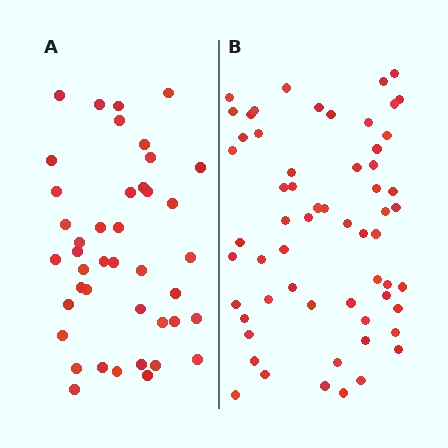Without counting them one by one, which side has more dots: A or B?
Region B (the right region) has more dots.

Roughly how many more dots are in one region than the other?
Region B has approximately 20 more dots than region A.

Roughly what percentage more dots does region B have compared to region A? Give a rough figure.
About 45% more.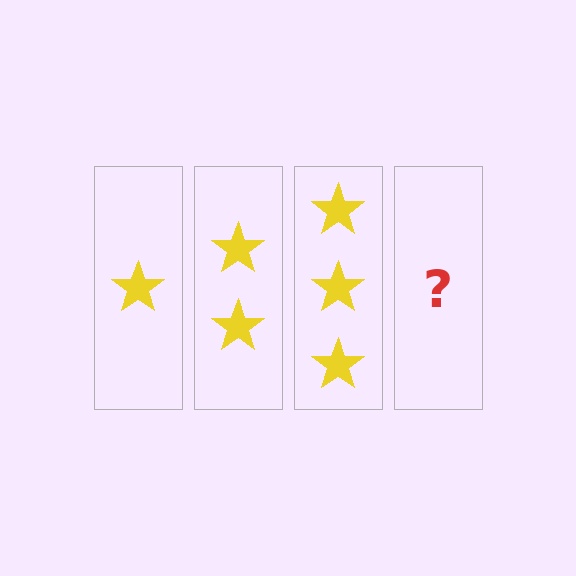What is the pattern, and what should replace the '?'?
The pattern is that each step adds one more star. The '?' should be 4 stars.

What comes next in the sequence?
The next element should be 4 stars.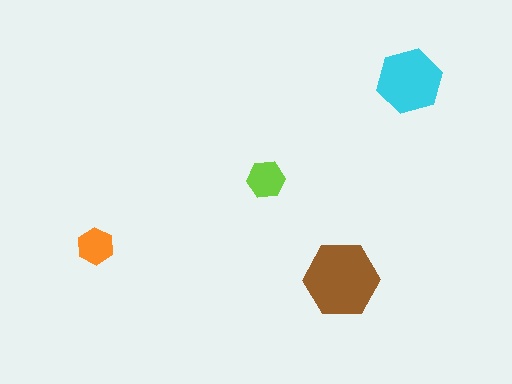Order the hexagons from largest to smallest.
the brown one, the cyan one, the lime one, the orange one.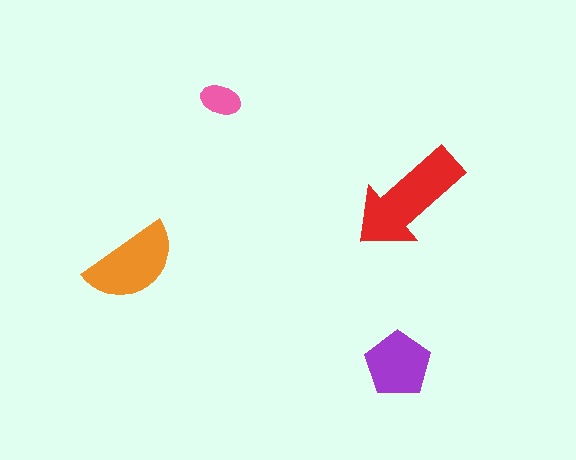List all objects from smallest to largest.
The pink ellipse, the purple pentagon, the orange semicircle, the red arrow.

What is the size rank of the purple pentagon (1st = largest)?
3rd.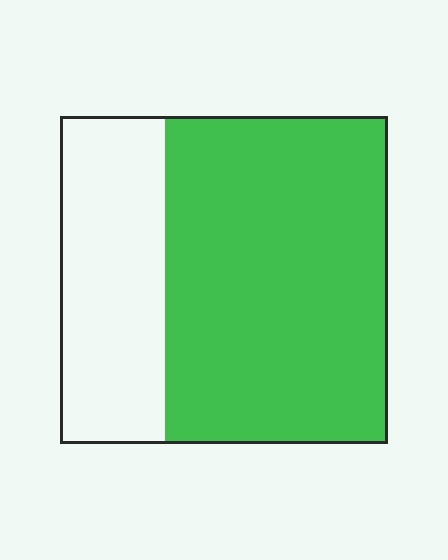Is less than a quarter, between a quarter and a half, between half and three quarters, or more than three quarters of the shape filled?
Between half and three quarters.